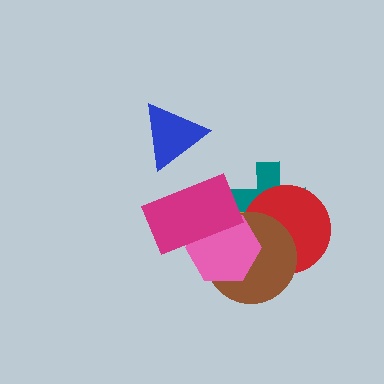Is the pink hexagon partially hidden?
Yes, it is partially covered by another shape.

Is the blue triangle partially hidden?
No, no other shape covers it.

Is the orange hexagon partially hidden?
Yes, it is partially covered by another shape.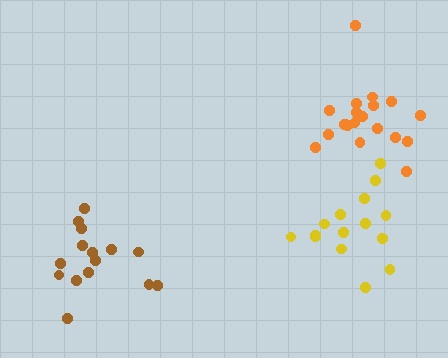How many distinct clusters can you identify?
There are 3 distinct clusters.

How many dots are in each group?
Group 1: 15 dots, Group 2: 15 dots, Group 3: 20 dots (50 total).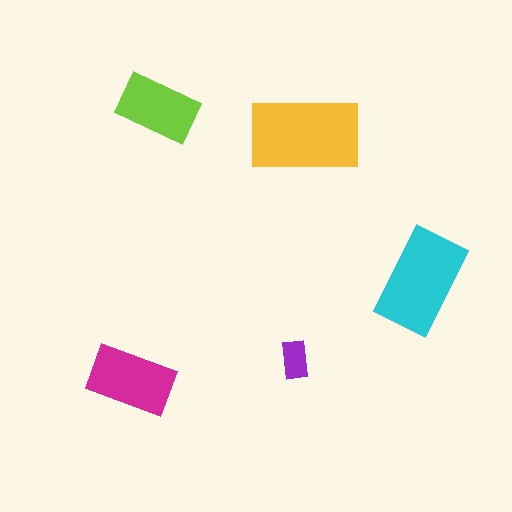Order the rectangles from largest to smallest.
the yellow one, the cyan one, the magenta one, the lime one, the purple one.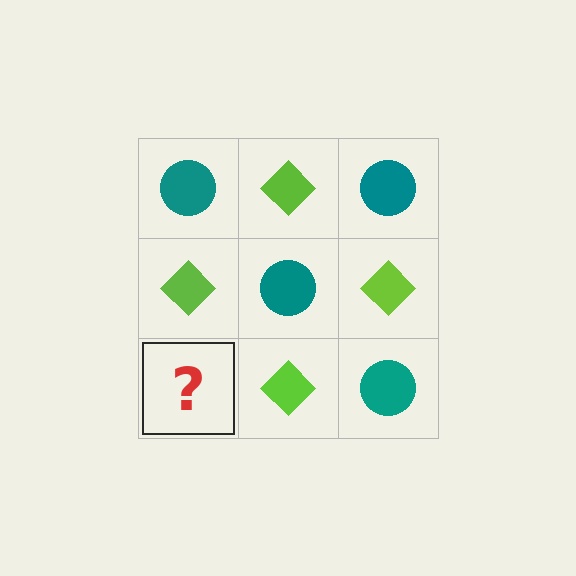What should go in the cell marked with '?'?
The missing cell should contain a teal circle.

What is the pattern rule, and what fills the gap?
The rule is that it alternates teal circle and lime diamond in a checkerboard pattern. The gap should be filled with a teal circle.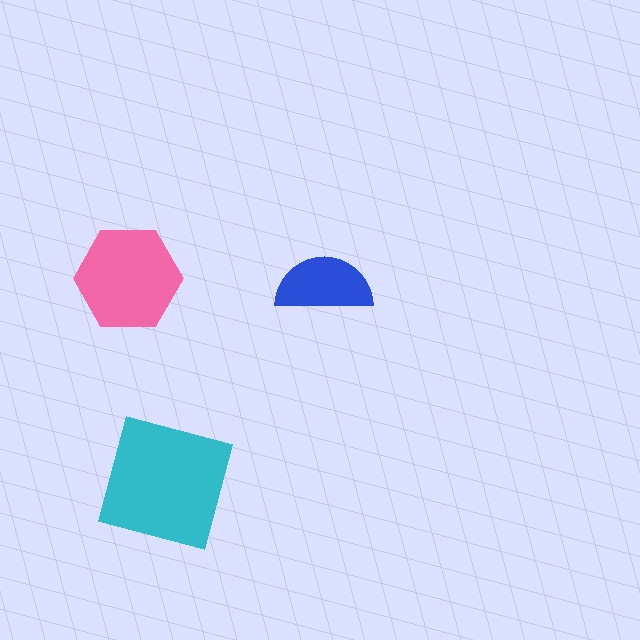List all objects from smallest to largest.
The blue semicircle, the pink hexagon, the cyan square.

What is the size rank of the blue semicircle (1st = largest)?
3rd.